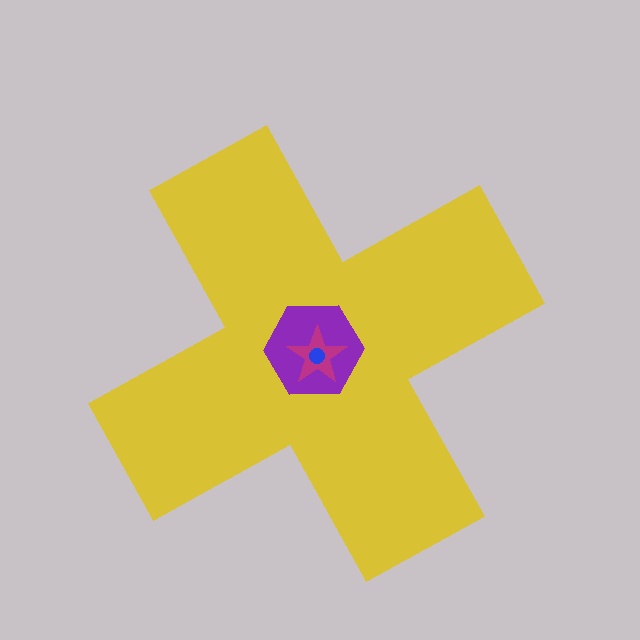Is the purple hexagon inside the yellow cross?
Yes.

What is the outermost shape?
The yellow cross.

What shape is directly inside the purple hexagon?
The magenta star.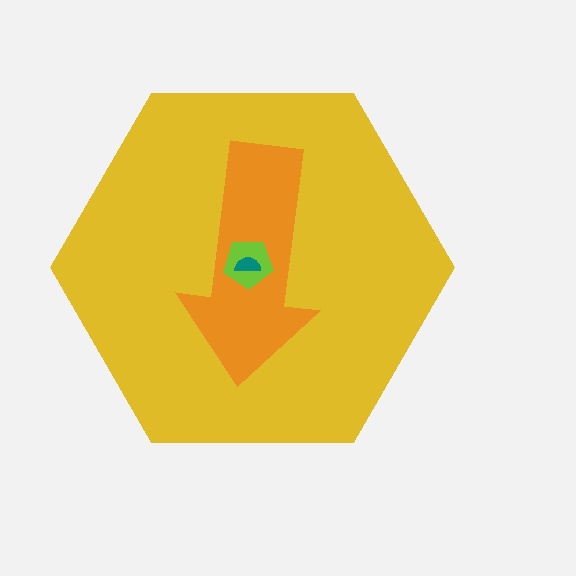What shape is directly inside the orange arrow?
The lime pentagon.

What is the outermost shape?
The yellow hexagon.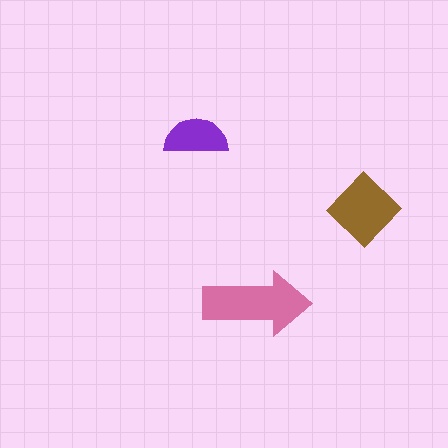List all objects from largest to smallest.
The pink arrow, the brown diamond, the purple semicircle.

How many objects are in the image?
There are 3 objects in the image.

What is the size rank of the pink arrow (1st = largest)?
1st.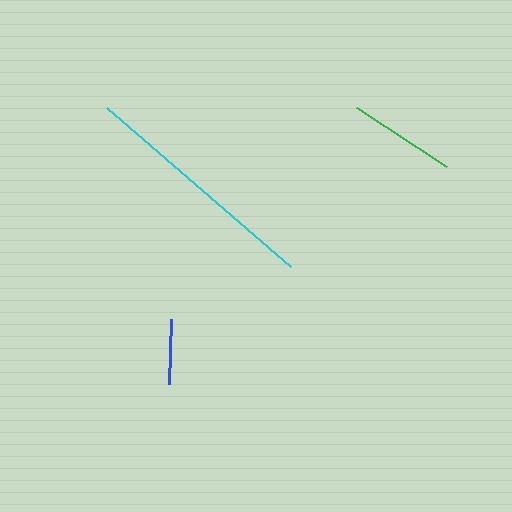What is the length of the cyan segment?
The cyan segment is approximately 243 pixels long.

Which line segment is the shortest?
The blue line is the shortest at approximately 65 pixels.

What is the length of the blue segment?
The blue segment is approximately 65 pixels long.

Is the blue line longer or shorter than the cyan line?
The cyan line is longer than the blue line.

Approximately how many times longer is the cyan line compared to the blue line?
The cyan line is approximately 3.7 times the length of the blue line.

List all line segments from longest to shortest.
From longest to shortest: cyan, green, blue.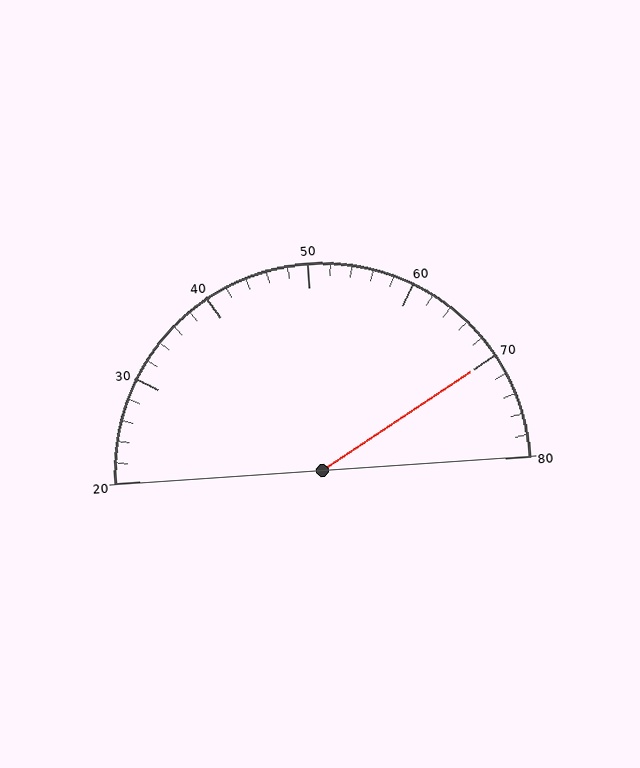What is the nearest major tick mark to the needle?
The nearest major tick mark is 70.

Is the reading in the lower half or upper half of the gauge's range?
The reading is in the upper half of the range (20 to 80).